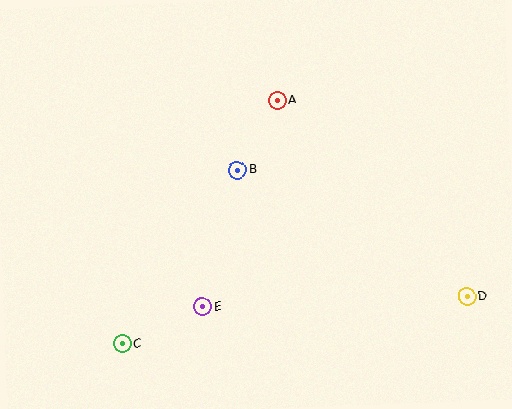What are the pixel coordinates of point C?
Point C is at (122, 344).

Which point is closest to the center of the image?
Point B at (237, 170) is closest to the center.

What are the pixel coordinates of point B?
Point B is at (237, 170).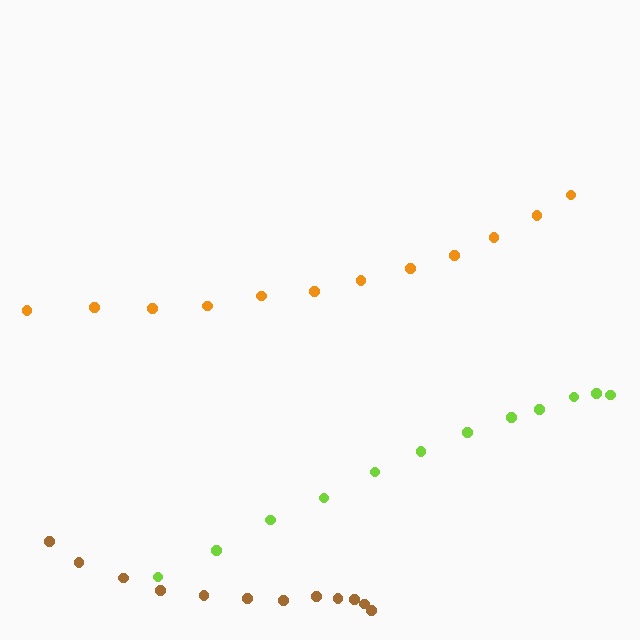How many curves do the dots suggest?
There are 3 distinct paths.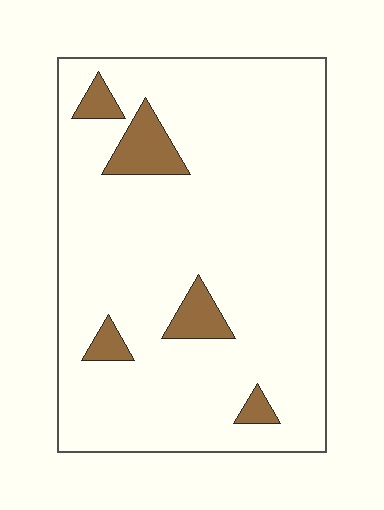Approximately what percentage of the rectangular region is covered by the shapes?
Approximately 10%.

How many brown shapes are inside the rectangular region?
5.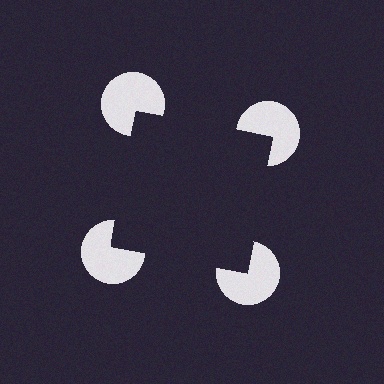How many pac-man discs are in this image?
There are 4 — one at each vertex of the illusory square.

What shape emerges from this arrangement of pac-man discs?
An illusory square — its edges are inferred from the aligned wedge cuts in the pac-man discs, not physically drawn.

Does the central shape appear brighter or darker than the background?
It typically appears slightly darker than the background, even though no actual brightness change is drawn.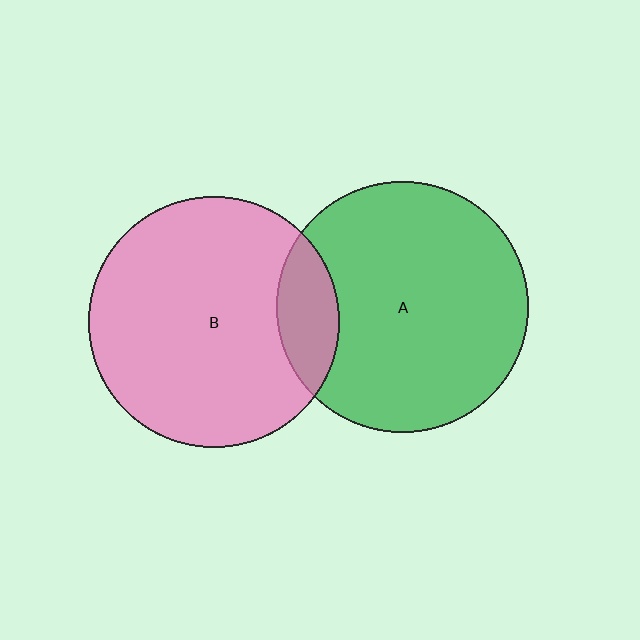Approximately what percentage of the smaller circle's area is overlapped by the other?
Approximately 15%.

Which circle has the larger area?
Circle A (green).